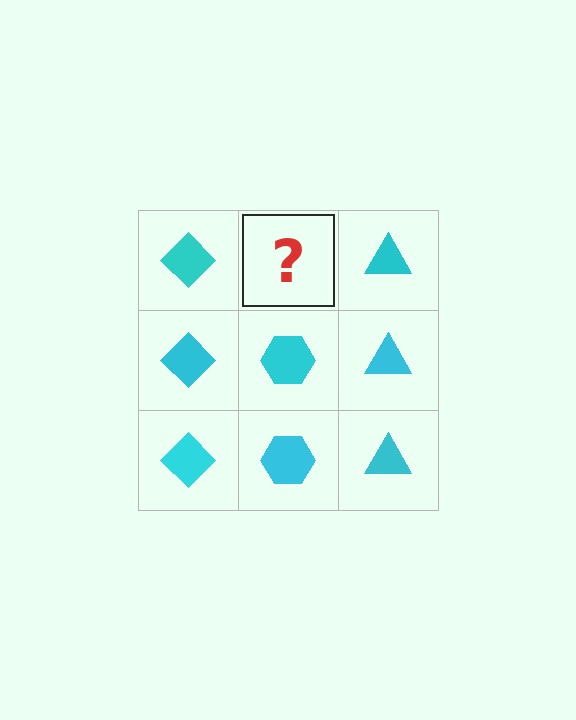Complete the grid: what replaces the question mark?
The question mark should be replaced with a cyan hexagon.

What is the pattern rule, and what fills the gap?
The rule is that each column has a consistent shape. The gap should be filled with a cyan hexagon.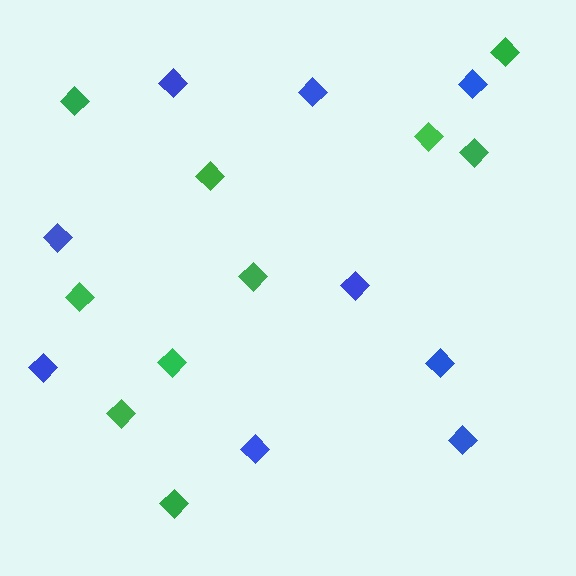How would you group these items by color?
There are 2 groups: one group of green diamonds (10) and one group of blue diamonds (9).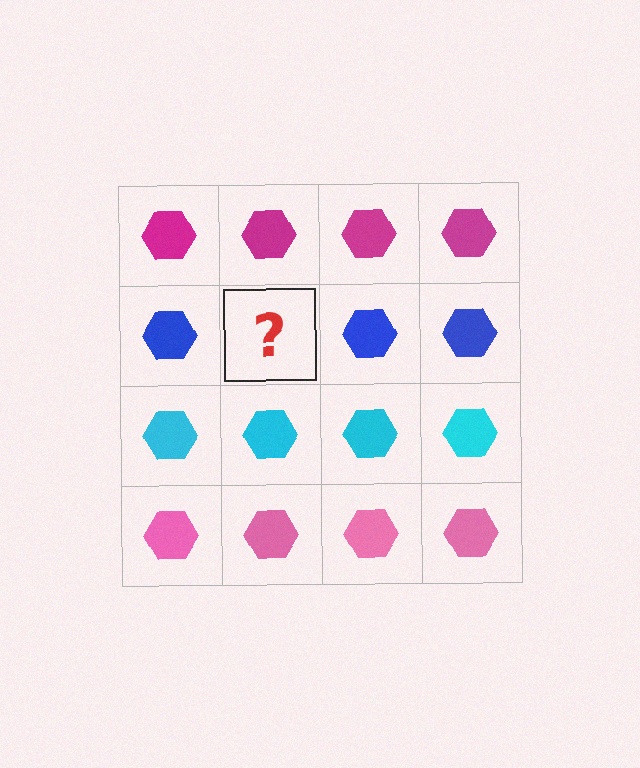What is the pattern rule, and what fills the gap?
The rule is that each row has a consistent color. The gap should be filled with a blue hexagon.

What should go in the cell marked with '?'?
The missing cell should contain a blue hexagon.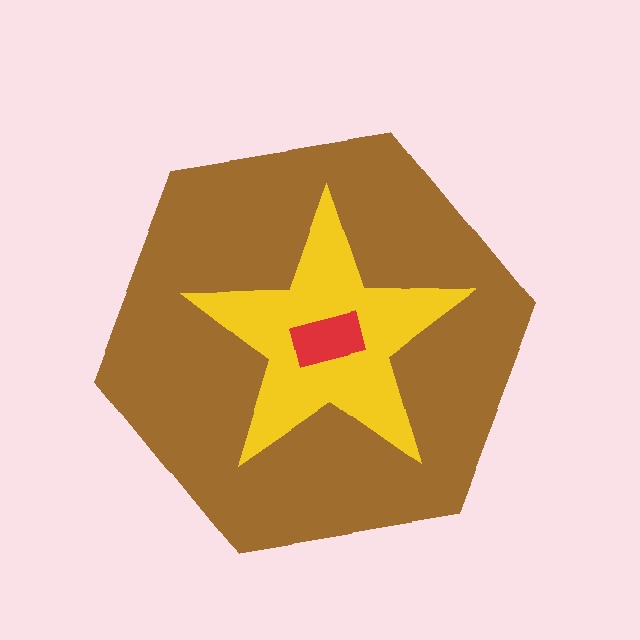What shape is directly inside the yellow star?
The red rectangle.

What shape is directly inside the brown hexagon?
The yellow star.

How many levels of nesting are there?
3.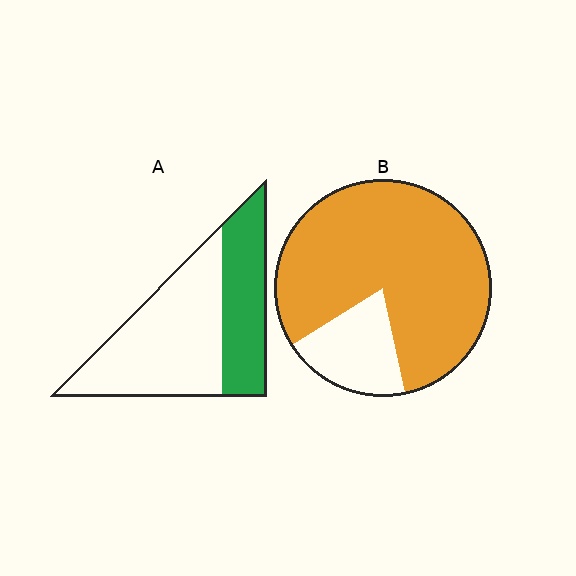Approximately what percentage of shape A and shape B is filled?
A is approximately 35% and B is approximately 80%.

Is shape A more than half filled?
No.